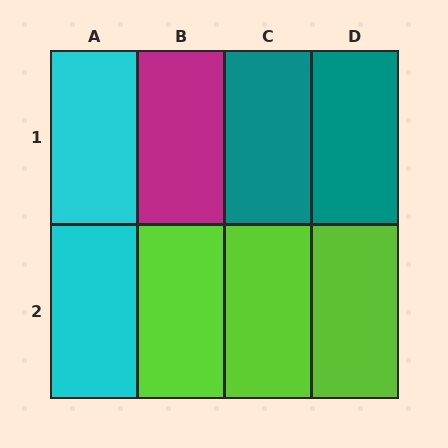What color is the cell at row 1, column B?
Magenta.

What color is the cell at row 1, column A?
Cyan.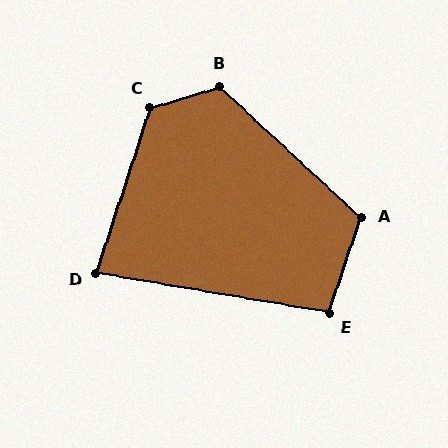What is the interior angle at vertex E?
Approximately 99 degrees (obtuse).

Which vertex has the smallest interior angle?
D, at approximately 81 degrees.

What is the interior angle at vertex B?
Approximately 120 degrees (obtuse).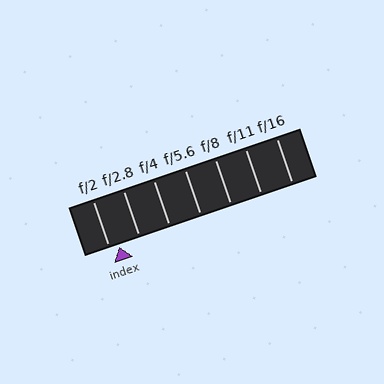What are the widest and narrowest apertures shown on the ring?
The widest aperture shown is f/2 and the narrowest is f/16.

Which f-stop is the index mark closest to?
The index mark is closest to f/2.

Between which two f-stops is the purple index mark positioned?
The index mark is between f/2 and f/2.8.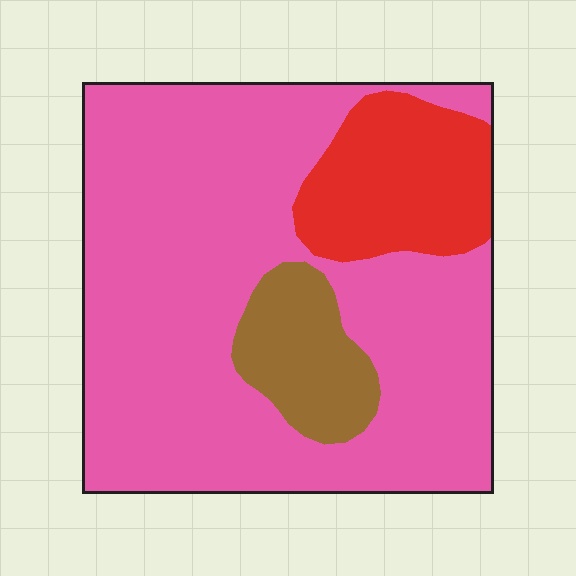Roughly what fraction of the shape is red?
Red covers 16% of the shape.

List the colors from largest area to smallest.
From largest to smallest: pink, red, brown.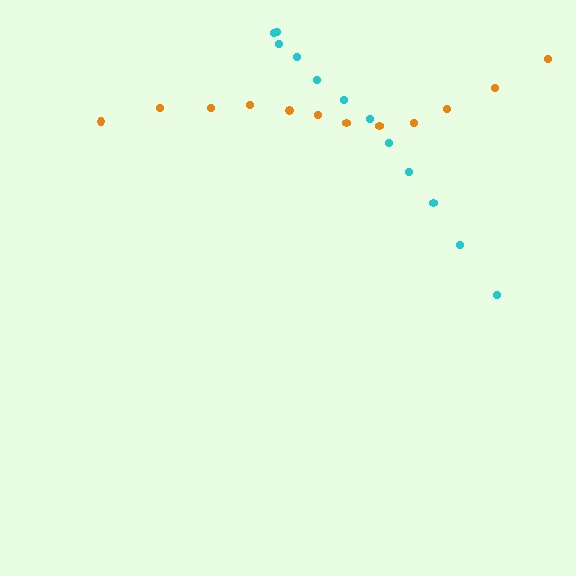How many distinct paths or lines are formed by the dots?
There are 2 distinct paths.